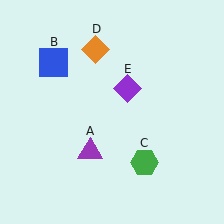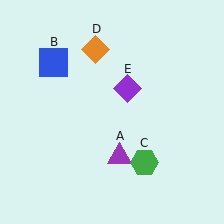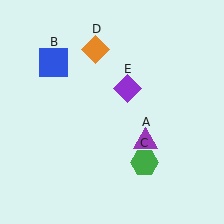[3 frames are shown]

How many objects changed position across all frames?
1 object changed position: purple triangle (object A).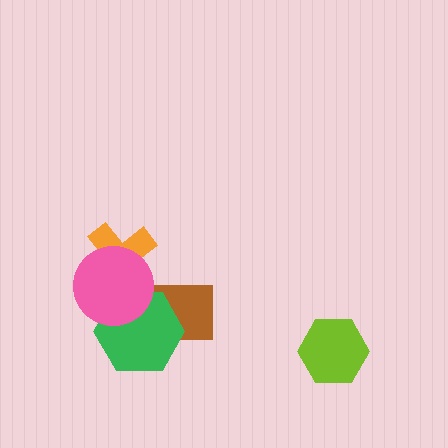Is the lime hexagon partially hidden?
No, no other shape covers it.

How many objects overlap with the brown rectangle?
3 objects overlap with the brown rectangle.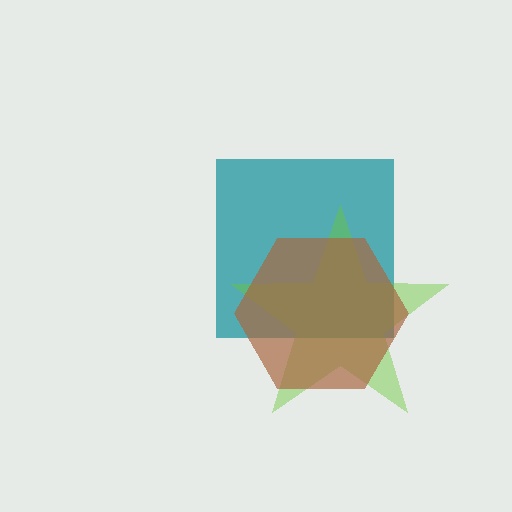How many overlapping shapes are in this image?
There are 3 overlapping shapes in the image.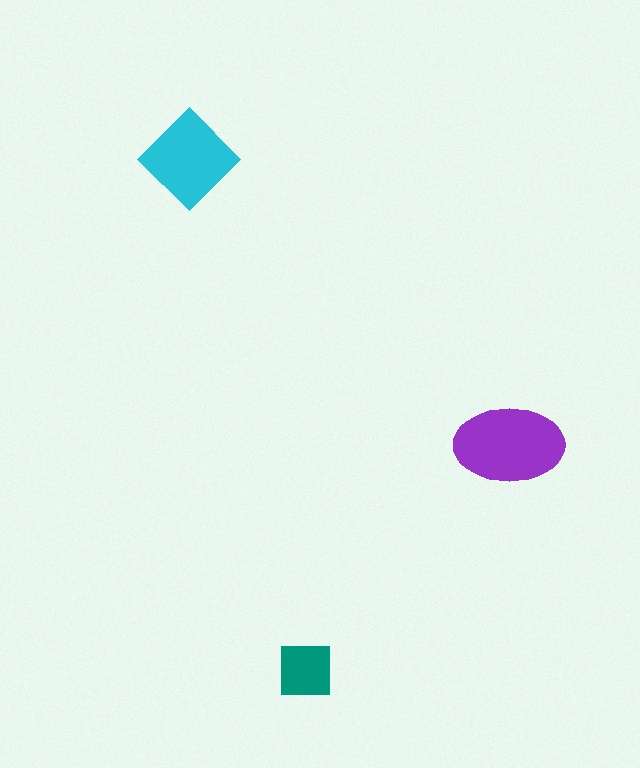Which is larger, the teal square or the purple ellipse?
The purple ellipse.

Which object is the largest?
The purple ellipse.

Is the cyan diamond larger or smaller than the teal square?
Larger.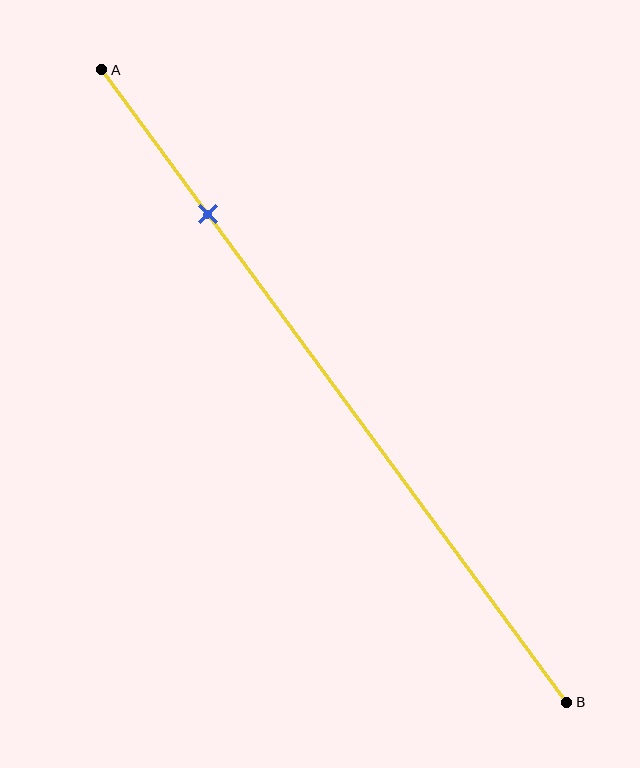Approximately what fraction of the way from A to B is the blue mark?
The blue mark is approximately 25% of the way from A to B.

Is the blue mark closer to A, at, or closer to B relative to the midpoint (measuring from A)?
The blue mark is closer to point A than the midpoint of segment AB.